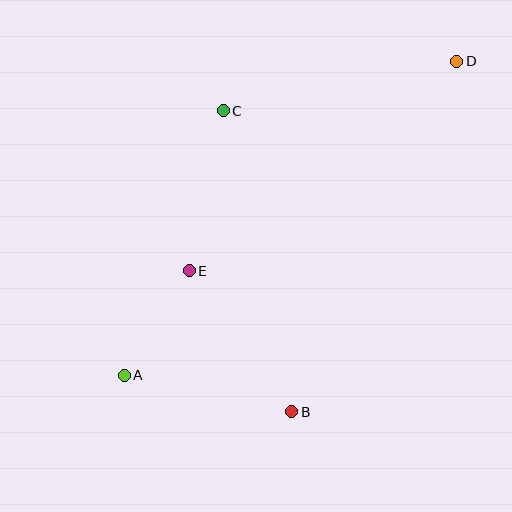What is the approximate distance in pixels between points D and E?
The distance between D and E is approximately 340 pixels.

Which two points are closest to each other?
Points A and E are closest to each other.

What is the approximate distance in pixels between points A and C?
The distance between A and C is approximately 282 pixels.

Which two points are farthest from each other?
Points A and D are farthest from each other.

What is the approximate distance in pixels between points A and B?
The distance between A and B is approximately 171 pixels.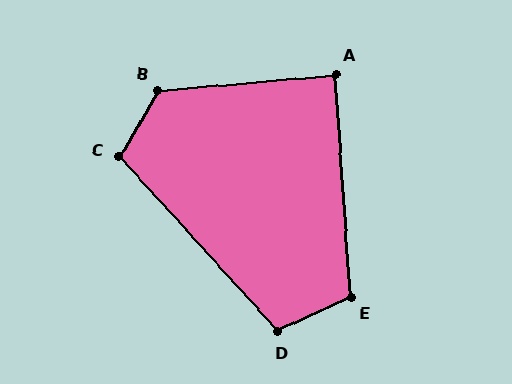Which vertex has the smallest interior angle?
A, at approximately 89 degrees.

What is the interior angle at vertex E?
Approximately 112 degrees (obtuse).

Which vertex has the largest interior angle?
B, at approximately 125 degrees.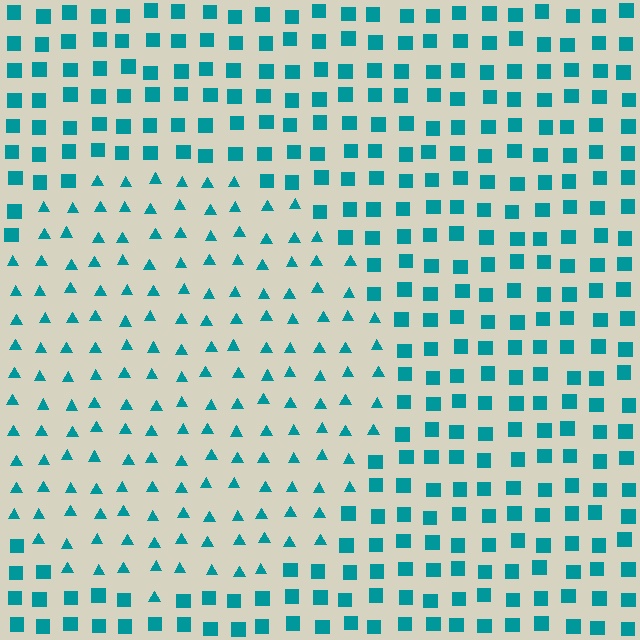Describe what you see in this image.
The image is filled with small teal elements arranged in a uniform grid. A circle-shaped region contains triangles, while the surrounding area contains squares. The boundary is defined purely by the change in element shape.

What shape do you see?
I see a circle.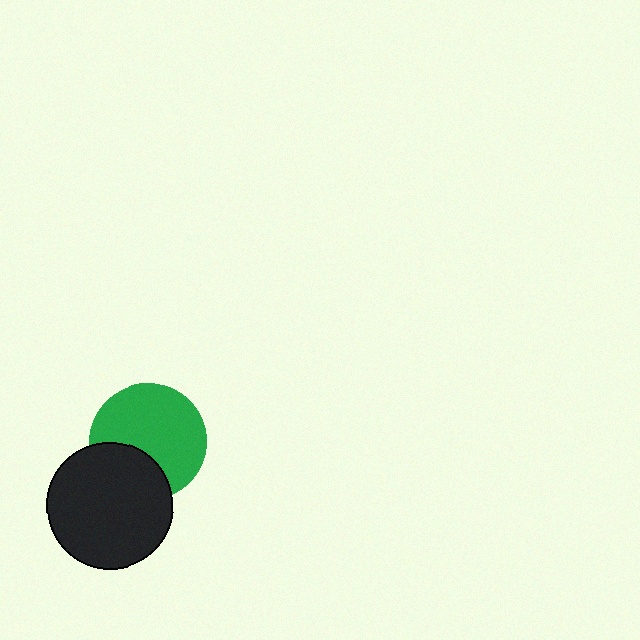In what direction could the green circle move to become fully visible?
The green circle could move up. That would shift it out from behind the black circle entirely.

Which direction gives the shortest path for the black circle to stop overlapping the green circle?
Moving down gives the shortest separation.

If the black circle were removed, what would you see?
You would see the complete green circle.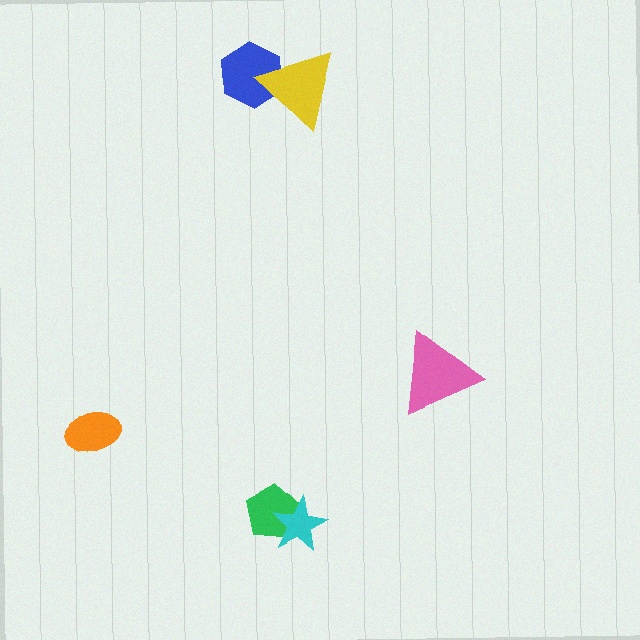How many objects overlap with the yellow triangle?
1 object overlaps with the yellow triangle.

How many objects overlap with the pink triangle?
0 objects overlap with the pink triangle.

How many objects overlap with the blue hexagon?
1 object overlaps with the blue hexagon.